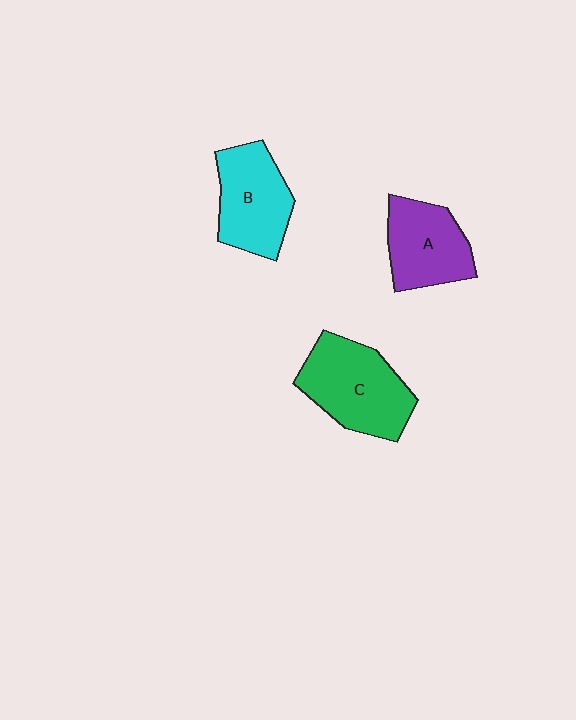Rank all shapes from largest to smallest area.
From largest to smallest: C (green), B (cyan), A (purple).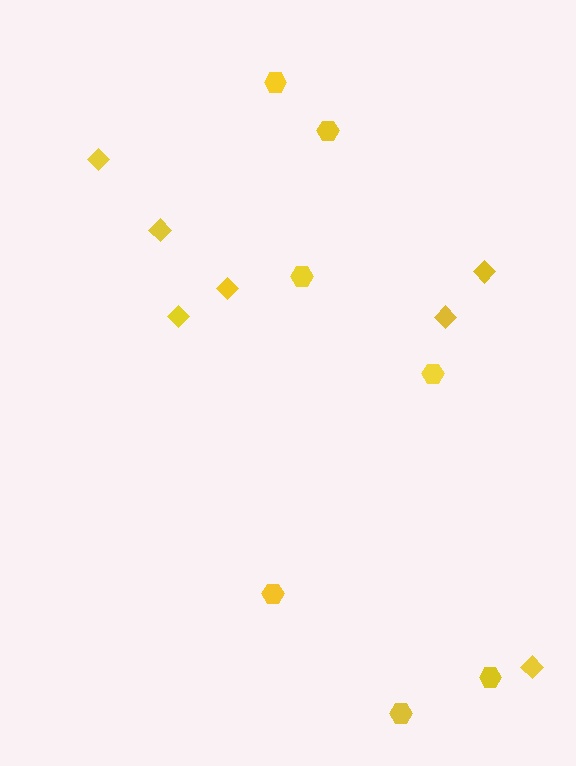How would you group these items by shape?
There are 2 groups: one group of diamonds (7) and one group of hexagons (7).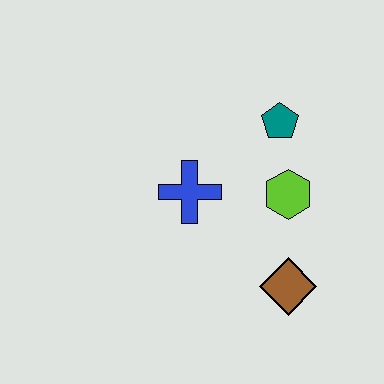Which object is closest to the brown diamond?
The lime hexagon is closest to the brown diamond.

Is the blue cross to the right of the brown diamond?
No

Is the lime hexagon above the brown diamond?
Yes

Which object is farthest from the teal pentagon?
The brown diamond is farthest from the teal pentagon.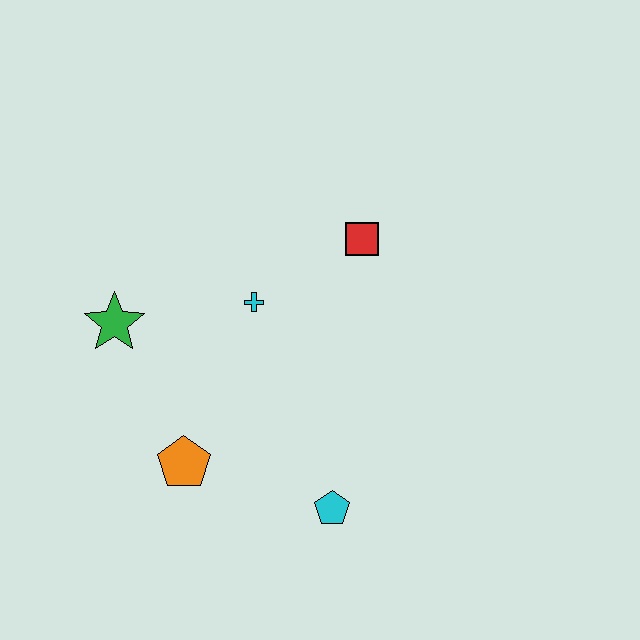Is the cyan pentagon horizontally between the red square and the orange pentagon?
Yes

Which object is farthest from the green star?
The cyan pentagon is farthest from the green star.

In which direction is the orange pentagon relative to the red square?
The orange pentagon is below the red square.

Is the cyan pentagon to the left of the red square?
Yes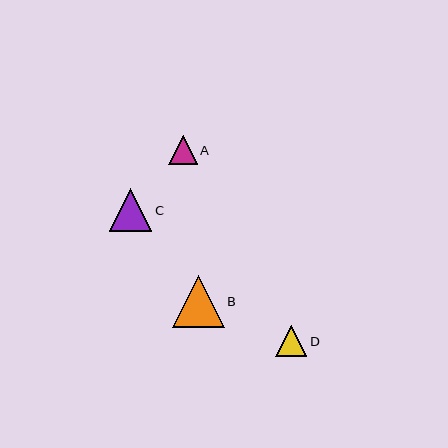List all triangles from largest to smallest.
From largest to smallest: B, C, D, A.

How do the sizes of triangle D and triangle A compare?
Triangle D and triangle A are approximately the same size.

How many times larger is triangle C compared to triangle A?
Triangle C is approximately 1.5 times the size of triangle A.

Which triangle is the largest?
Triangle B is the largest with a size of approximately 52 pixels.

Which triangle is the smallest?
Triangle A is the smallest with a size of approximately 29 pixels.